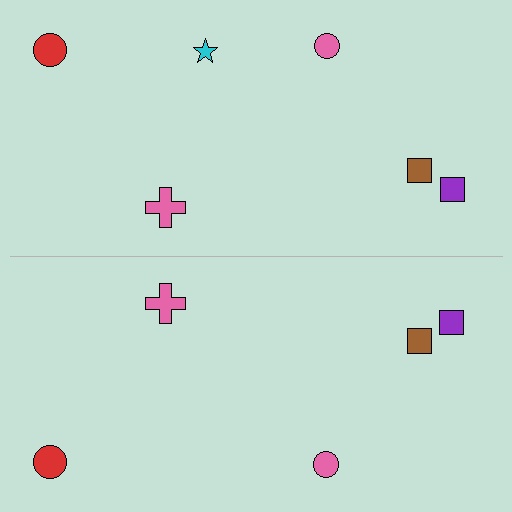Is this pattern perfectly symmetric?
No, the pattern is not perfectly symmetric. A cyan star is missing from the bottom side.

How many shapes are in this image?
There are 11 shapes in this image.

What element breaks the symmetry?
A cyan star is missing from the bottom side.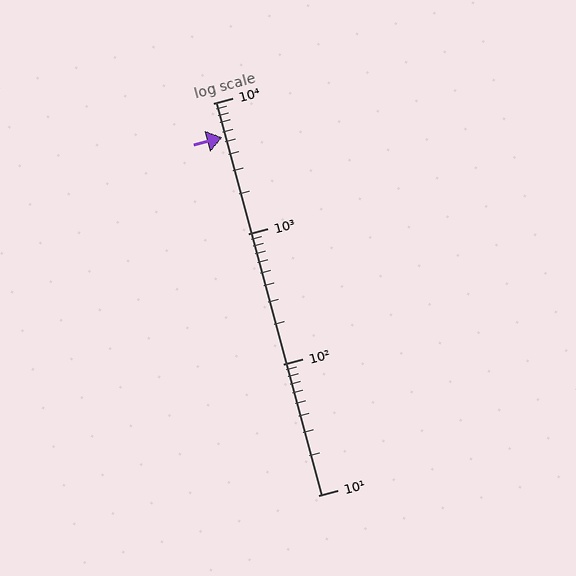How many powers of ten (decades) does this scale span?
The scale spans 3 decades, from 10 to 10000.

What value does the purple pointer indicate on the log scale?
The pointer indicates approximately 5500.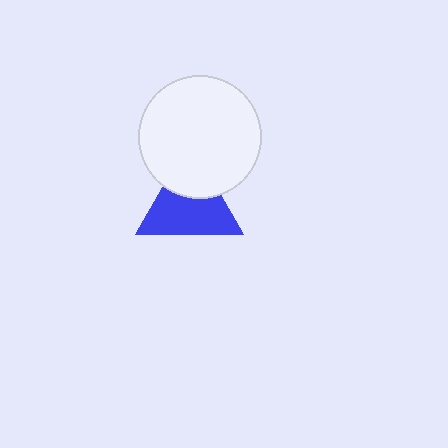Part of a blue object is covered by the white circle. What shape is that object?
It is a triangle.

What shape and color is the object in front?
The object in front is a white circle.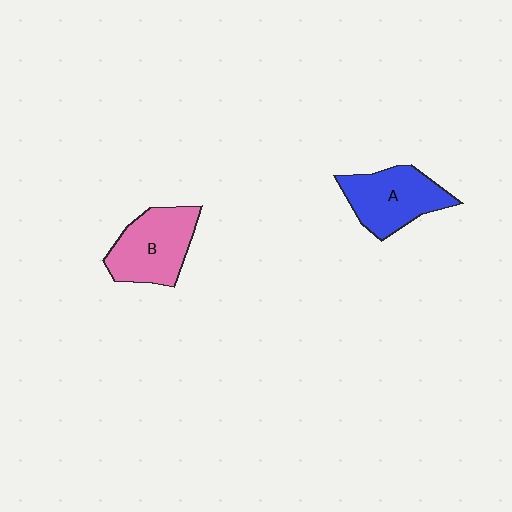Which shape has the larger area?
Shape B (pink).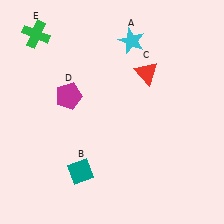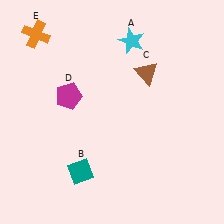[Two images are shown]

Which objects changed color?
C changed from red to brown. E changed from green to orange.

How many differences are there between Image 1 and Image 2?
There are 2 differences between the two images.